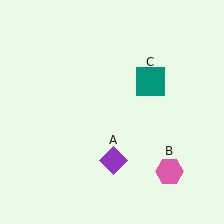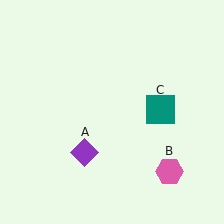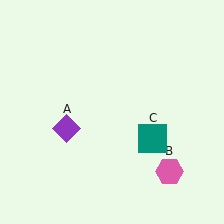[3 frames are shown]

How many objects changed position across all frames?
2 objects changed position: purple diamond (object A), teal square (object C).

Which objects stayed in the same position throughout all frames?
Pink hexagon (object B) remained stationary.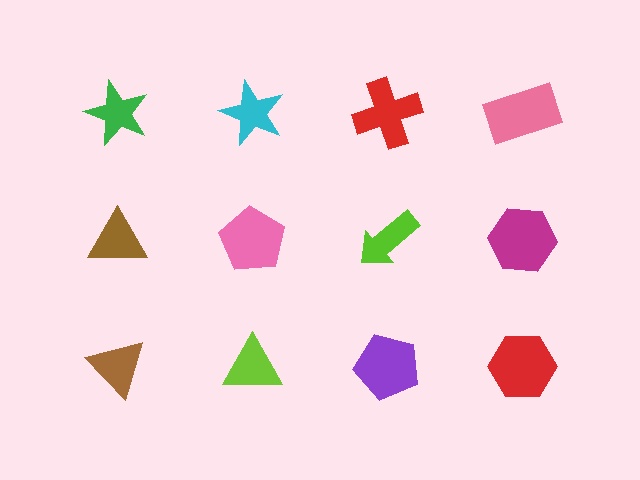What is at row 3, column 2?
A lime triangle.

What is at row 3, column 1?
A brown triangle.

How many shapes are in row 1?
4 shapes.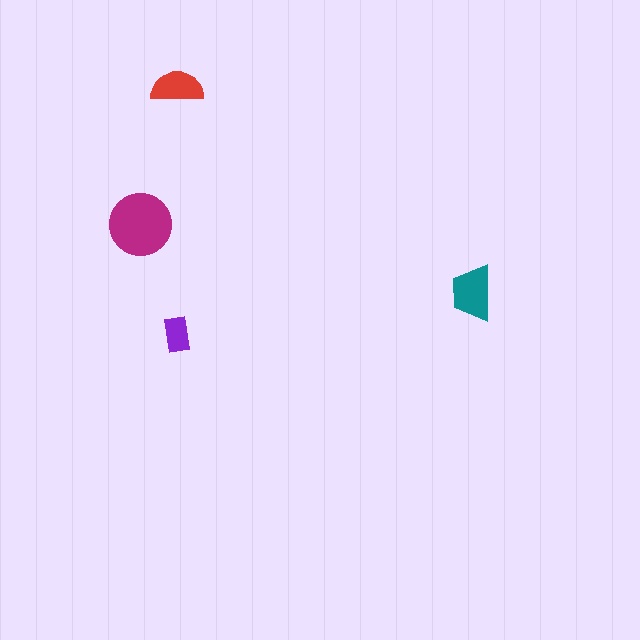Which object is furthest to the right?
The teal trapezoid is rightmost.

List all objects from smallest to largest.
The purple rectangle, the red semicircle, the teal trapezoid, the magenta circle.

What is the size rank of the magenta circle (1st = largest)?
1st.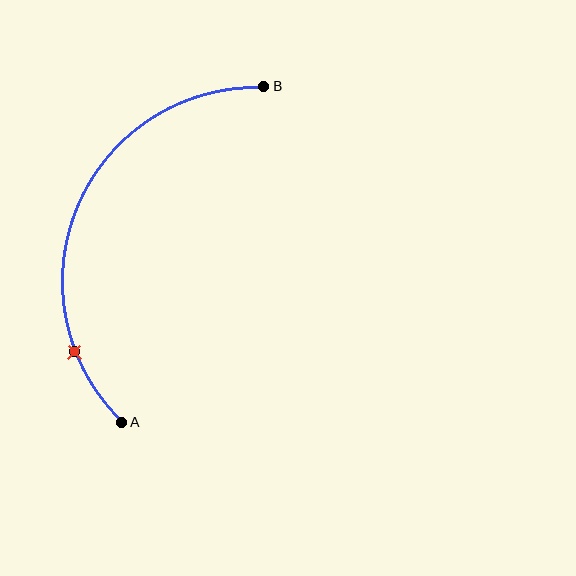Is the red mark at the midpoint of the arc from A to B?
No. The red mark lies on the arc but is closer to endpoint A. The arc midpoint would be at the point on the curve equidistant along the arc from both A and B.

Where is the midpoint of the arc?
The arc midpoint is the point on the curve farthest from the straight line joining A and B. It sits to the left of that line.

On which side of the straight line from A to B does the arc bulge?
The arc bulges to the left of the straight line connecting A and B.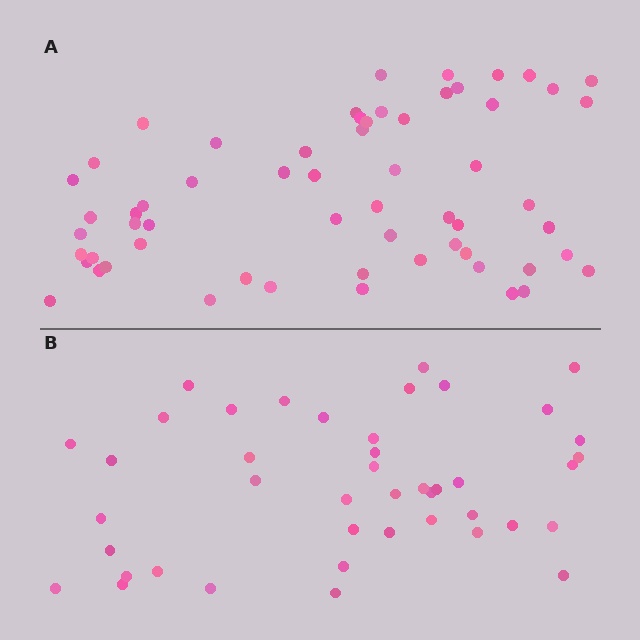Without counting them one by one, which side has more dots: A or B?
Region A (the top region) has more dots.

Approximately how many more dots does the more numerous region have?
Region A has approximately 15 more dots than region B.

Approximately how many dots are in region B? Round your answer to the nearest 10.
About 40 dots. (The exact count is 43, which rounds to 40.)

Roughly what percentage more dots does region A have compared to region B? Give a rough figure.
About 40% more.